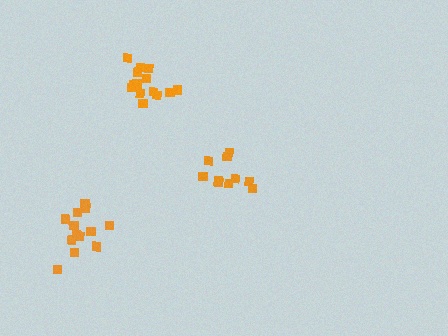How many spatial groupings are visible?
There are 3 spatial groupings.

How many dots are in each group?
Group 1: 10 dots, Group 2: 14 dots, Group 3: 14 dots (38 total).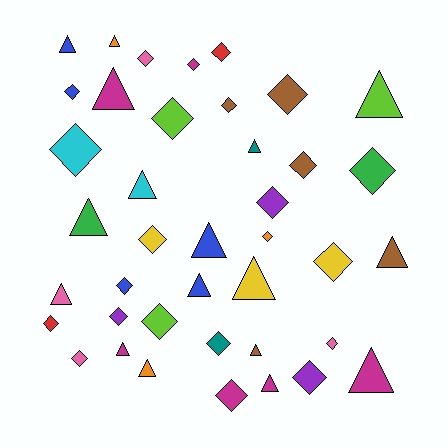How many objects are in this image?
There are 40 objects.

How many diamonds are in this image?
There are 23 diamonds.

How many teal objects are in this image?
There are 2 teal objects.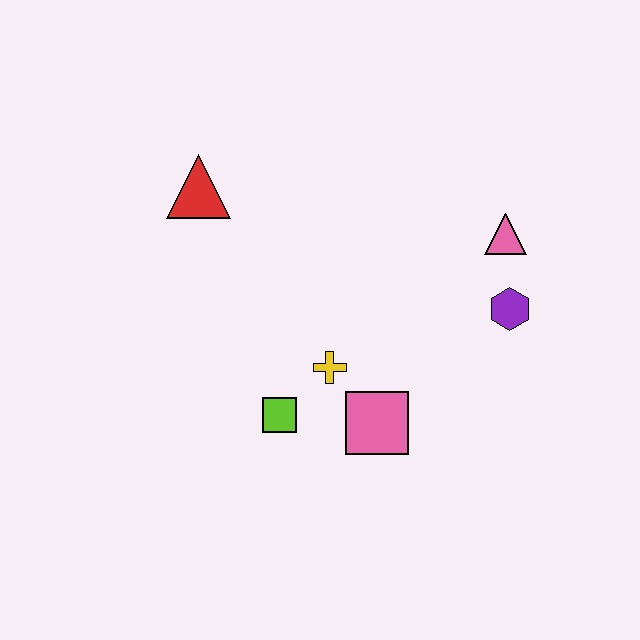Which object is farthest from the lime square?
The pink triangle is farthest from the lime square.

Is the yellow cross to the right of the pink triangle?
No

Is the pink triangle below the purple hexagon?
No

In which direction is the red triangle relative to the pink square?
The red triangle is above the pink square.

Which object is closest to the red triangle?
The yellow cross is closest to the red triangle.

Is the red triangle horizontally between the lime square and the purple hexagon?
No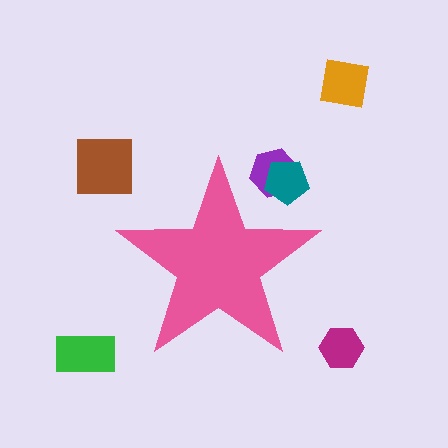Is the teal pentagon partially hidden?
Yes, the teal pentagon is partially hidden behind the pink star.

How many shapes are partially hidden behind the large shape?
2 shapes are partially hidden.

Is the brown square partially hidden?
No, the brown square is fully visible.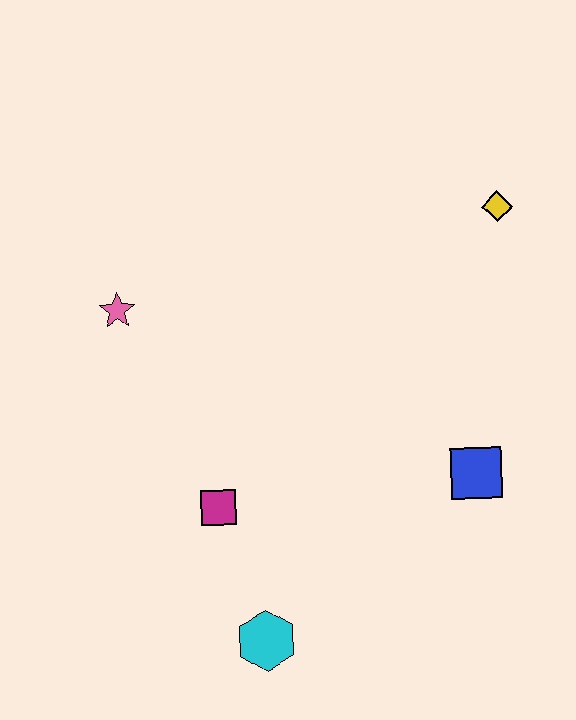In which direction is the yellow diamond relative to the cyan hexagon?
The yellow diamond is above the cyan hexagon.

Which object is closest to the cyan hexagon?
The magenta square is closest to the cyan hexagon.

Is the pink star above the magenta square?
Yes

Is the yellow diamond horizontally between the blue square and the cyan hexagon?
No